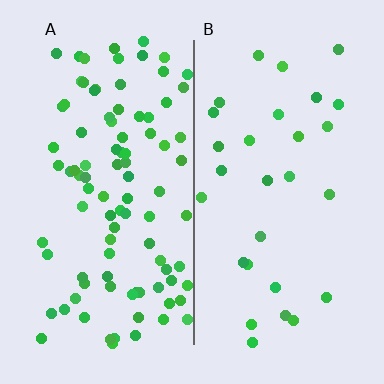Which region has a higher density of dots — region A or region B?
A (the left).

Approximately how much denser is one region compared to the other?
Approximately 3.3× — region A over region B.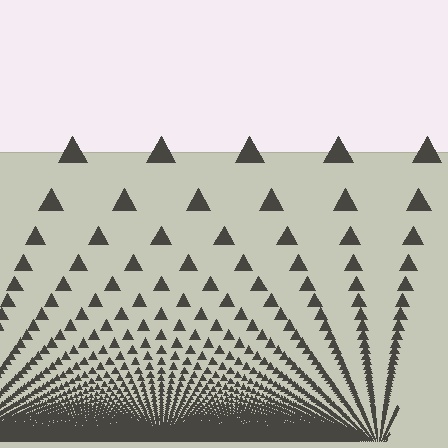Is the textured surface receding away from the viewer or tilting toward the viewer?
The surface appears to tilt toward the viewer. Texture elements get larger and sparser toward the top.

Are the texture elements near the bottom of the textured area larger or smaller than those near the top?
Smaller. The gradient is inverted — elements near the bottom are smaller and denser.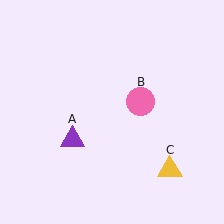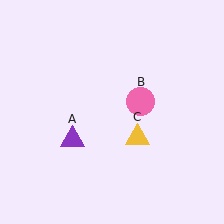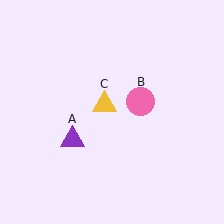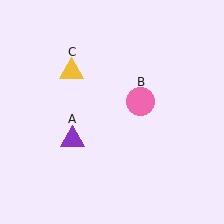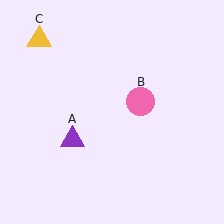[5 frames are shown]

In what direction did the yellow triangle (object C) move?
The yellow triangle (object C) moved up and to the left.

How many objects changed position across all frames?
1 object changed position: yellow triangle (object C).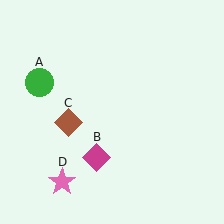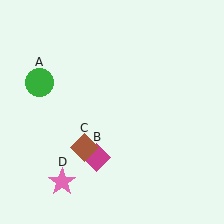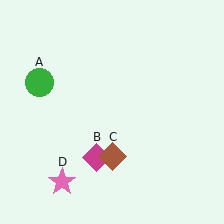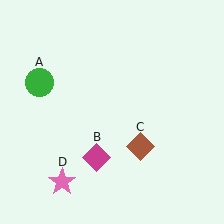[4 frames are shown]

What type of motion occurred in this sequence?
The brown diamond (object C) rotated counterclockwise around the center of the scene.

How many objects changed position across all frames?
1 object changed position: brown diamond (object C).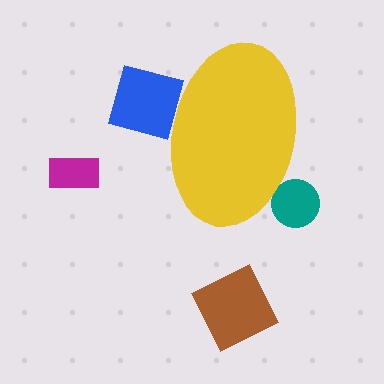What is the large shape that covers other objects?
A yellow ellipse.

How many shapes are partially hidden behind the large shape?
2 shapes are partially hidden.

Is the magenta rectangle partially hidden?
No, the magenta rectangle is fully visible.